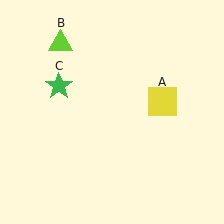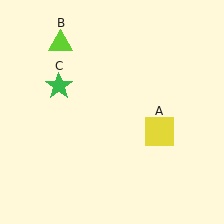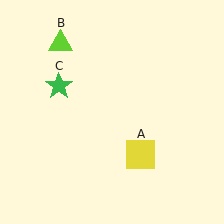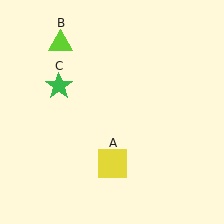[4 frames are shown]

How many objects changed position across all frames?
1 object changed position: yellow square (object A).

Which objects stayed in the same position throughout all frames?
Lime triangle (object B) and green star (object C) remained stationary.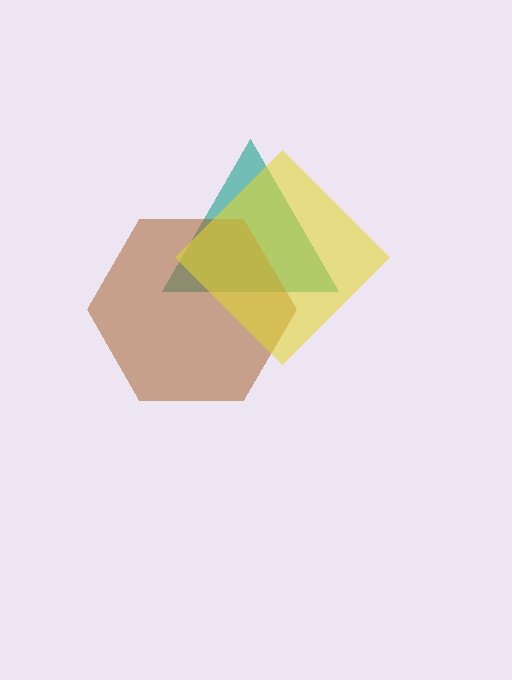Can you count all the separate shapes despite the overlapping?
Yes, there are 3 separate shapes.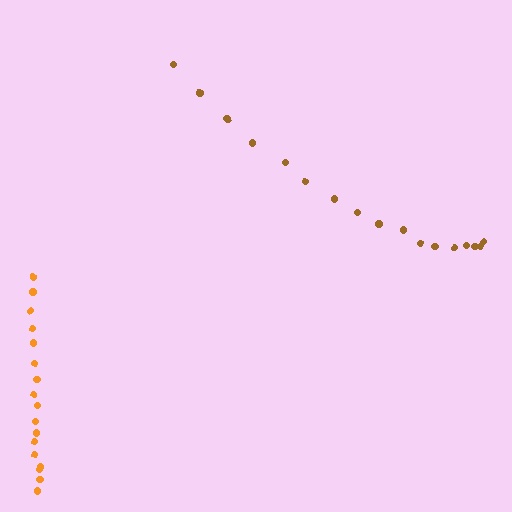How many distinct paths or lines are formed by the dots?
There are 2 distinct paths.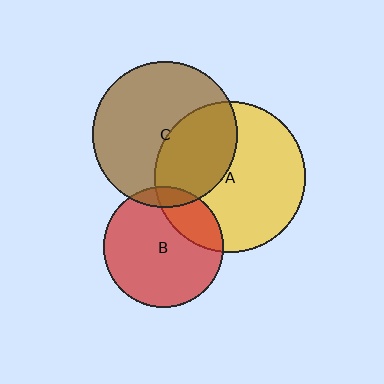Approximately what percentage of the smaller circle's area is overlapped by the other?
Approximately 40%.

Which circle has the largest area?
Circle A (yellow).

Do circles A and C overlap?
Yes.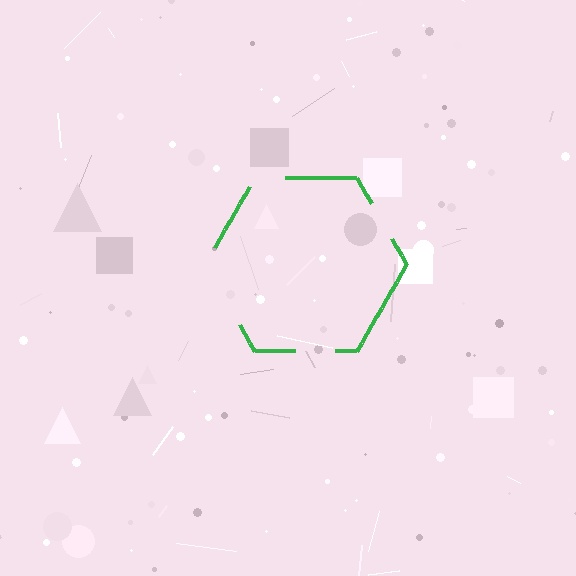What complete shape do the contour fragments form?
The contour fragments form a hexagon.